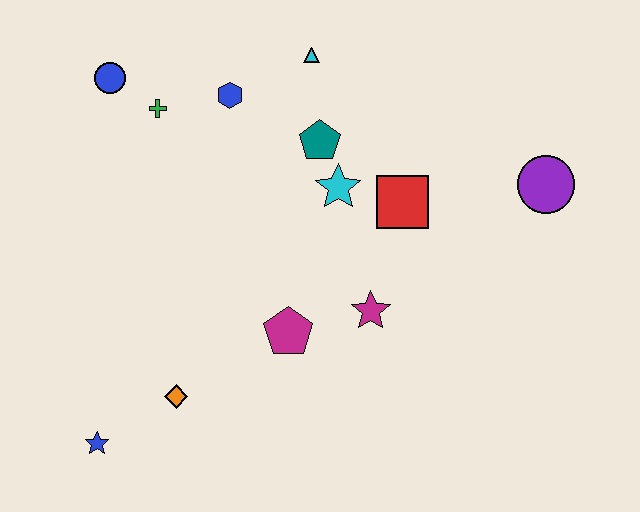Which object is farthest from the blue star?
The purple circle is farthest from the blue star.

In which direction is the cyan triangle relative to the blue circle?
The cyan triangle is to the right of the blue circle.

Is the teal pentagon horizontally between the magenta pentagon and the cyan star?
Yes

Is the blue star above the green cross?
No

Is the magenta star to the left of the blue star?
No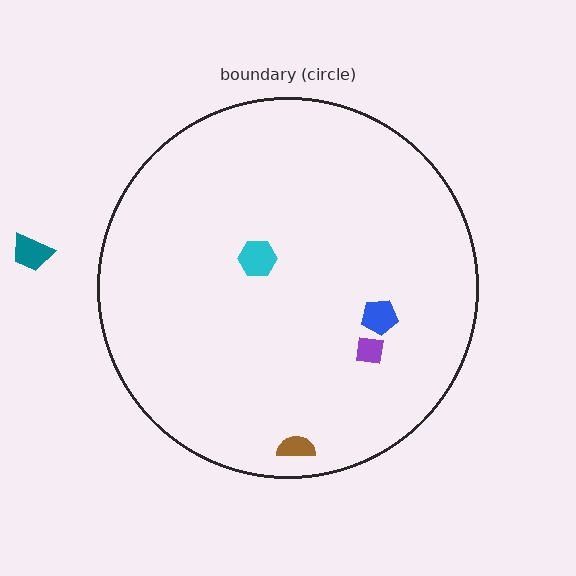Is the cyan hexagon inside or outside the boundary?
Inside.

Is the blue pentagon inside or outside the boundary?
Inside.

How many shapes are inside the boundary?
4 inside, 1 outside.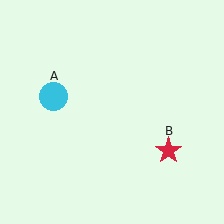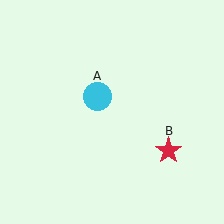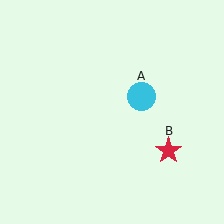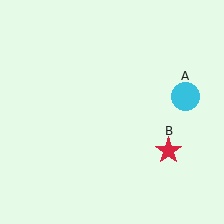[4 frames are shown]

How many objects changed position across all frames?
1 object changed position: cyan circle (object A).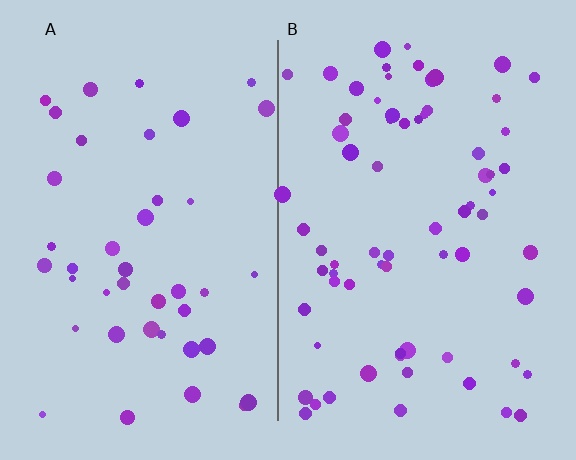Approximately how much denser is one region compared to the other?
Approximately 1.7× — region B over region A.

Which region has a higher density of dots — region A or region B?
B (the right).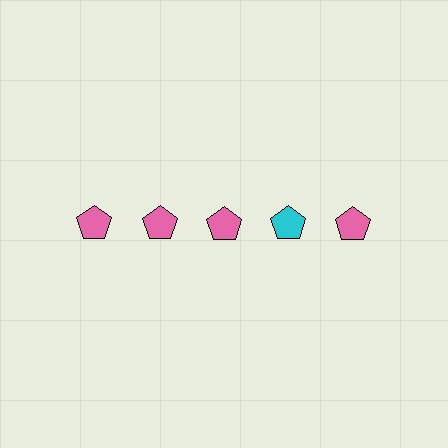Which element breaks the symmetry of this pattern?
The cyan pentagon in the top row, second from right column breaks the symmetry. All other shapes are pink pentagons.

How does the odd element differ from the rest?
It has a different color: cyan instead of pink.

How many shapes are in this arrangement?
There are 5 shapes arranged in a grid pattern.